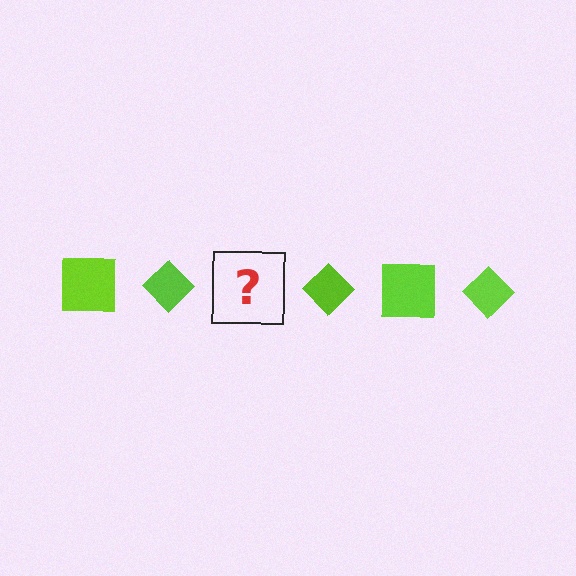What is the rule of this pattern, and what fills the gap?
The rule is that the pattern cycles through square, diamond shapes in lime. The gap should be filled with a lime square.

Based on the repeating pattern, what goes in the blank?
The blank should be a lime square.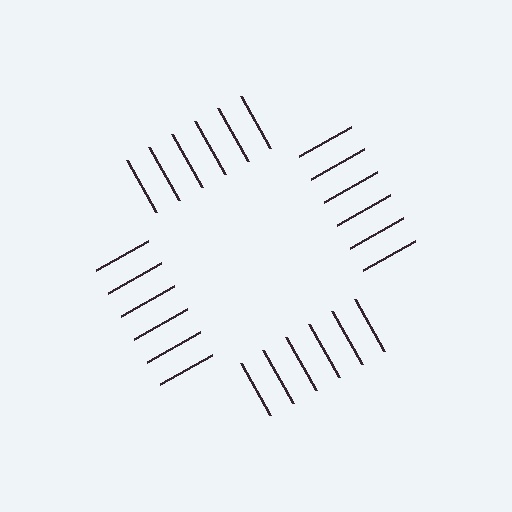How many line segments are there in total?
24 — 6 along each of the 4 edges.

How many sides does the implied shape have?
4 sides — the line-ends trace a square.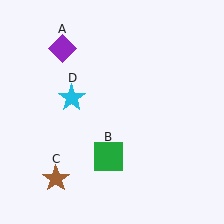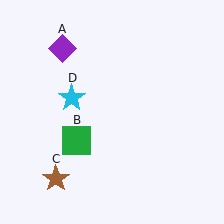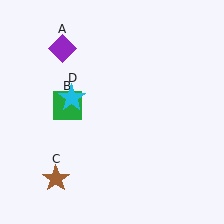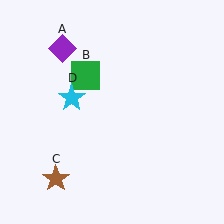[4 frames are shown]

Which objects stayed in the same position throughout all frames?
Purple diamond (object A) and brown star (object C) and cyan star (object D) remained stationary.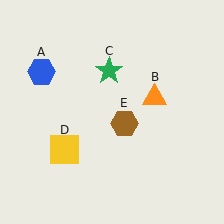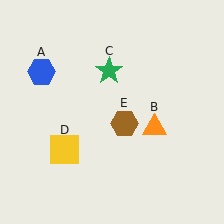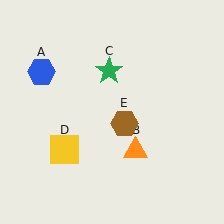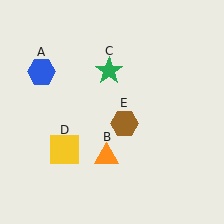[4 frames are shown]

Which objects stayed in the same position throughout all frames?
Blue hexagon (object A) and green star (object C) and yellow square (object D) and brown hexagon (object E) remained stationary.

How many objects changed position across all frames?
1 object changed position: orange triangle (object B).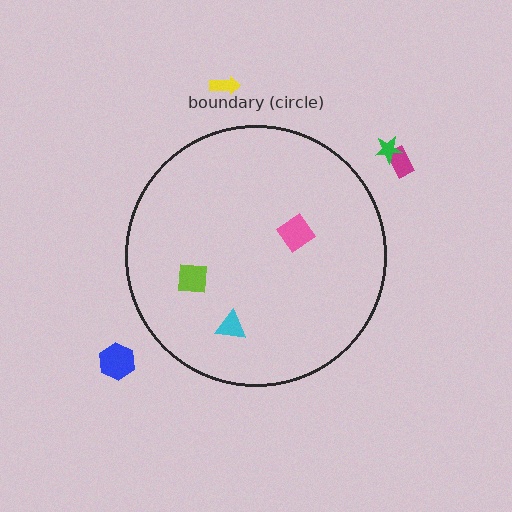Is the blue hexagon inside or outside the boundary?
Outside.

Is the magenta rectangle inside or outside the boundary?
Outside.